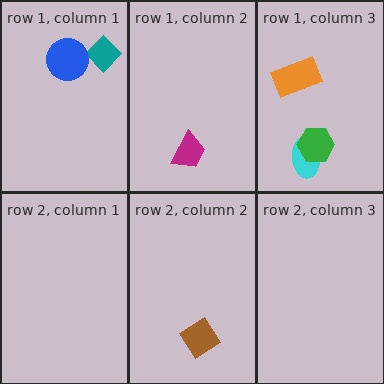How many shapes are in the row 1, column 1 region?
2.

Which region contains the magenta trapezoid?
The row 1, column 2 region.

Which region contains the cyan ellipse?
The row 1, column 3 region.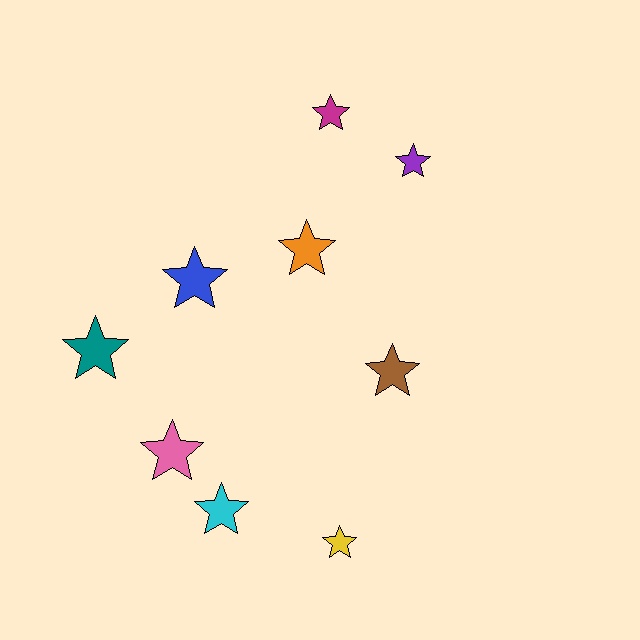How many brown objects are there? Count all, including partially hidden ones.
There is 1 brown object.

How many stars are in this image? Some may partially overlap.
There are 9 stars.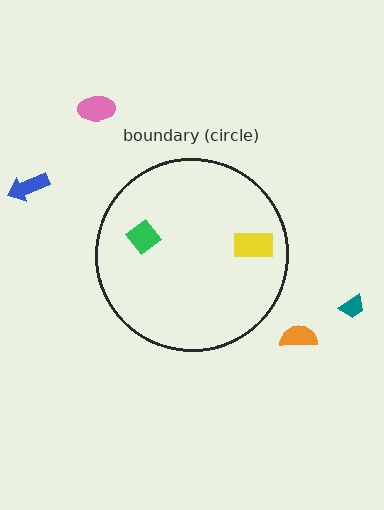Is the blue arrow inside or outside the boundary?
Outside.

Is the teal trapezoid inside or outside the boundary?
Outside.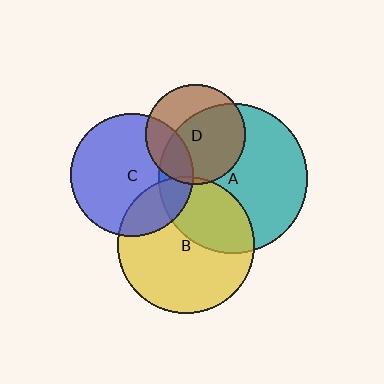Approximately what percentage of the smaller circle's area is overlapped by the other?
Approximately 20%.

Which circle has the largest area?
Circle A (teal).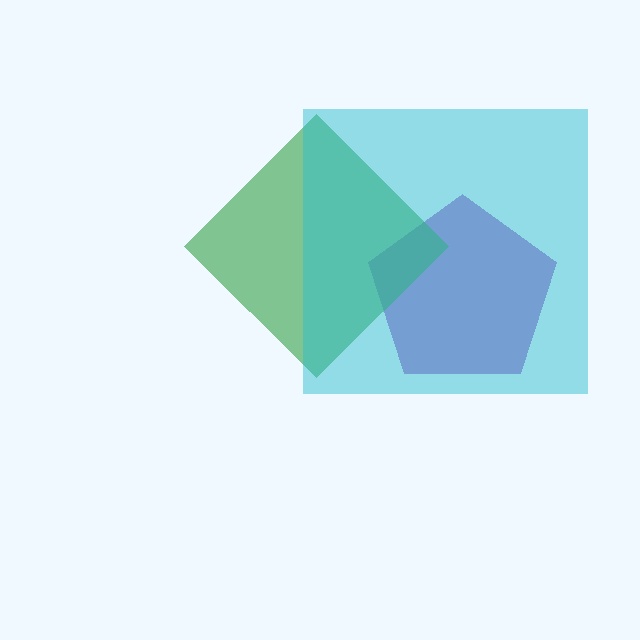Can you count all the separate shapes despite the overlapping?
Yes, there are 3 separate shapes.